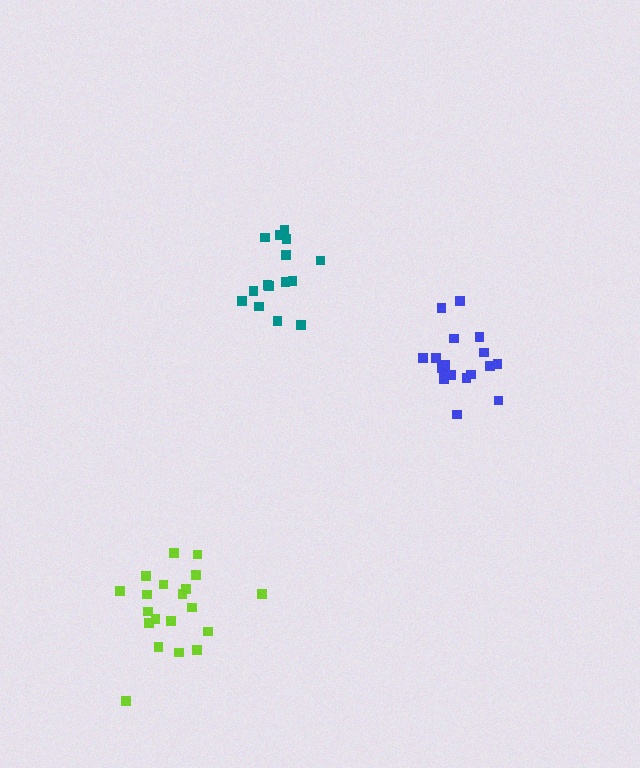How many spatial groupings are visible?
There are 3 spatial groupings.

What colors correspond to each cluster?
The clusters are colored: lime, teal, blue.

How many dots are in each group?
Group 1: 20 dots, Group 2: 15 dots, Group 3: 18 dots (53 total).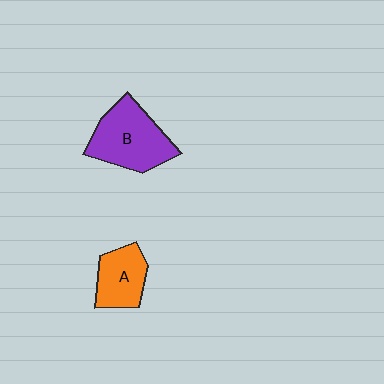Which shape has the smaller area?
Shape A (orange).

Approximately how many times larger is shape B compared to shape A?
Approximately 1.5 times.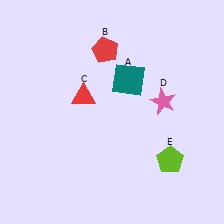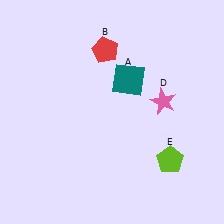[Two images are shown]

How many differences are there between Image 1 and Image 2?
There is 1 difference between the two images.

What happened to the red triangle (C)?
The red triangle (C) was removed in Image 2. It was in the top-left area of Image 1.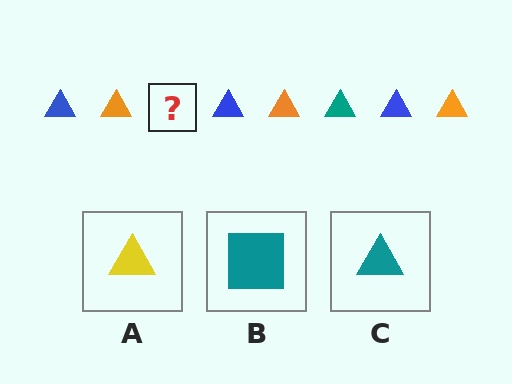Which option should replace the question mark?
Option C.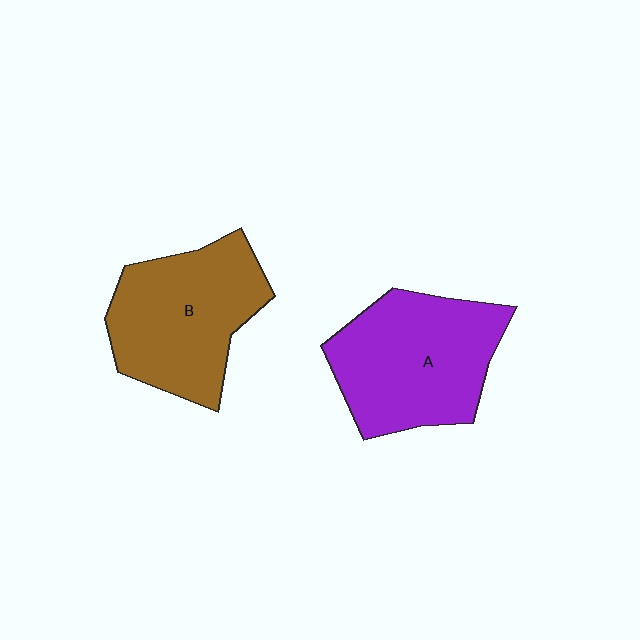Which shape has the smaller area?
Shape B (brown).